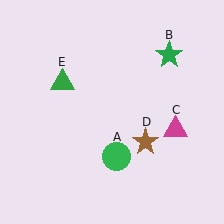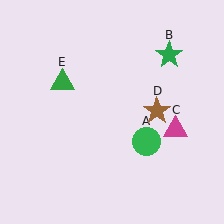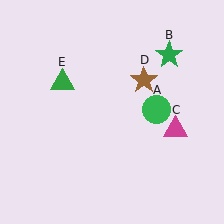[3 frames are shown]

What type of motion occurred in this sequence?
The green circle (object A), brown star (object D) rotated counterclockwise around the center of the scene.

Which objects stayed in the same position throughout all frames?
Green star (object B) and magenta triangle (object C) and green triangle (object E) remained stationary.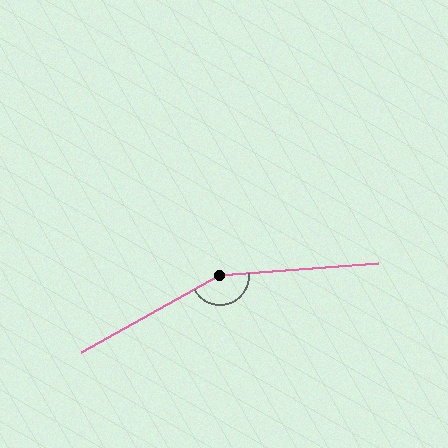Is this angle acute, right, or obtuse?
It is obtuse.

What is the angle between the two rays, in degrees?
Approximately 155 degrees.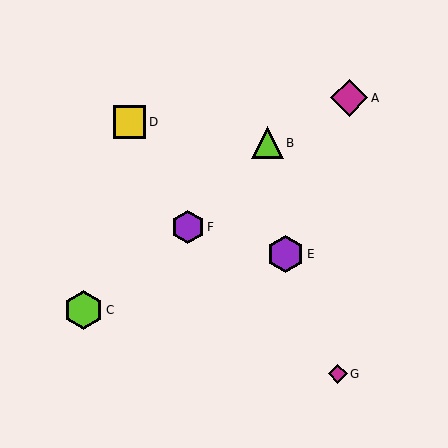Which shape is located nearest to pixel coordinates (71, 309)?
The lime hexagon (labeled C) at (84, 310) is nearest to that location.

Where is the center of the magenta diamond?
The center of the magenta diamond is at (349, 98).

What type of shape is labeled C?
Shape C is a lime hexagon.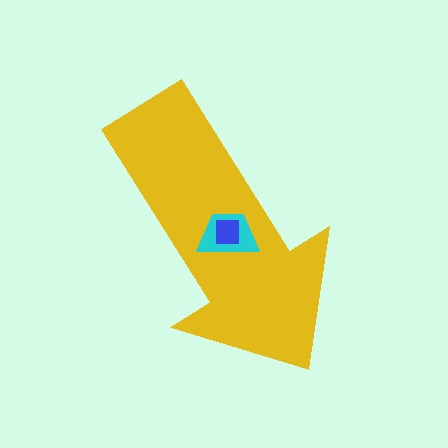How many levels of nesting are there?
3.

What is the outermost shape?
The yellow arrow.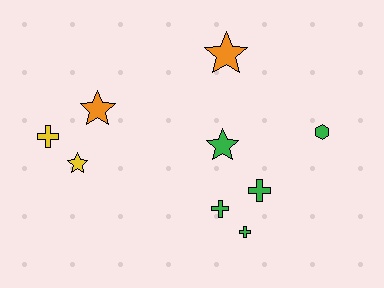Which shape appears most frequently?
Cross, with 4 objects.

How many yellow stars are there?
There is 1 yellow star.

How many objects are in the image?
There are 9 objects.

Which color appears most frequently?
Green, with 5 objects.